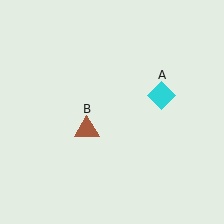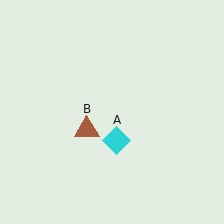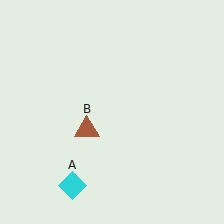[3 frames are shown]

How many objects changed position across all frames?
1 object changed position: cyan diamond (object A).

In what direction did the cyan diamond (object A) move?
The cyan diamond (object A) moved down and to the left.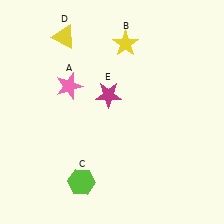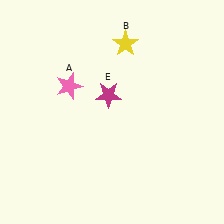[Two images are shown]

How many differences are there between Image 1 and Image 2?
There are 2 differences between the two images.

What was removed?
The yellow triangle (D), the lime hexagon (C) were removed in Image 2.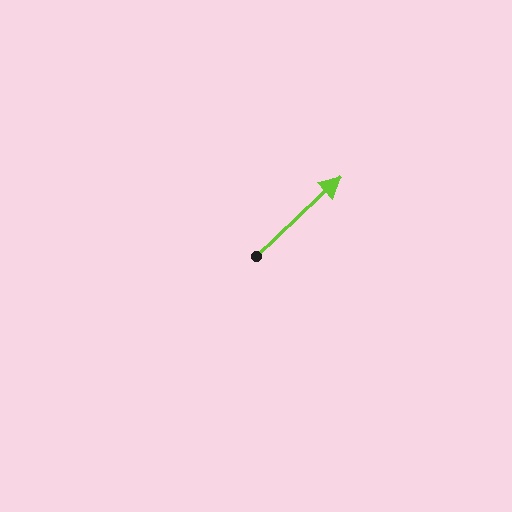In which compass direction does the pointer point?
Northeast.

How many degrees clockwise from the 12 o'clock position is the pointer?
Approximately 47 degrees.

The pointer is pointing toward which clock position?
Roughly 2 o'clock.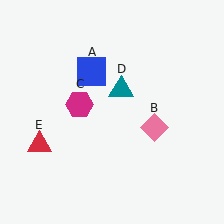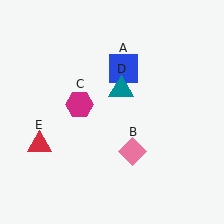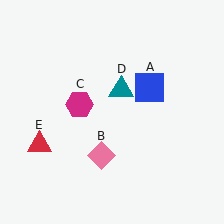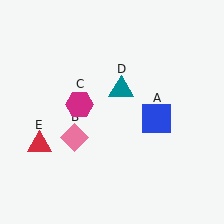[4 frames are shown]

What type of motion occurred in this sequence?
The blue square (object A), pink diamond (object B) rotated clockwise around the center of the scene.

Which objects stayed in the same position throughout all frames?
Magenta hexagon (object C) and teal triangle (object D) and red triangle (object E) remained stationary.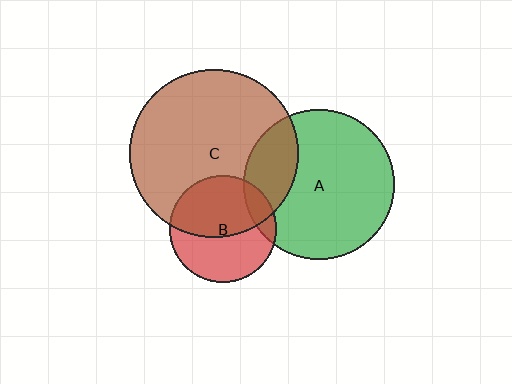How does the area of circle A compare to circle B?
Approximately 2.0 times.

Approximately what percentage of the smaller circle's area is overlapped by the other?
Approximately 10%.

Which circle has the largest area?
Circle C (brown).